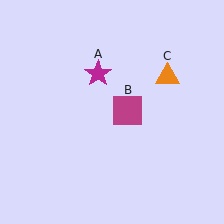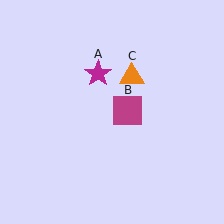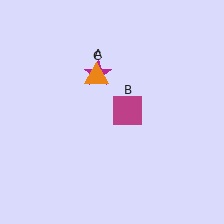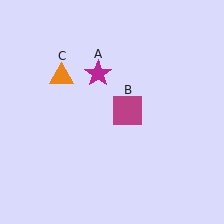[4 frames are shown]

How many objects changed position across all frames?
1 object changed position: orange triangle (object C).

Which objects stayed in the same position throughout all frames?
Magenta star (object A) and magenta square (object B) remained stationary.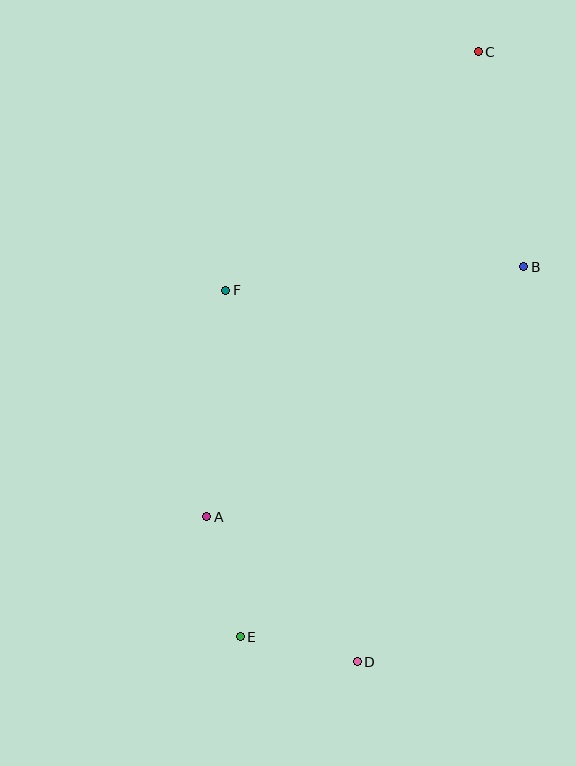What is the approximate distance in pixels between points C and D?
The distance between C and D is approximately 622 pixels.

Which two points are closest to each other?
Points D and E are closest to each other.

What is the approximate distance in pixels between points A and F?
The distance between A and F is approximately 227 pixels.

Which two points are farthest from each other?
Points C and E are farthest from each other.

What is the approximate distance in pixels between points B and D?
The distance between B and D is approximately 428 pixels.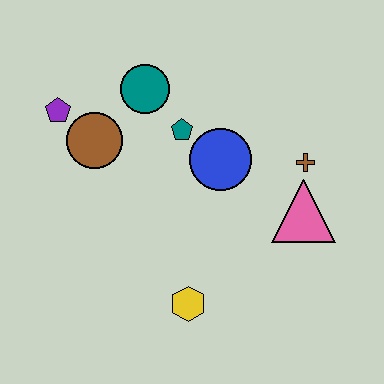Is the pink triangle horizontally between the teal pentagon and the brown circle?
No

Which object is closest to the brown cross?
The pink triangle is closest to the brown cross.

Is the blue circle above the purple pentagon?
No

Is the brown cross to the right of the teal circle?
Yes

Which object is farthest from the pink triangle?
The purple pentagon is farthest from the pink triangle.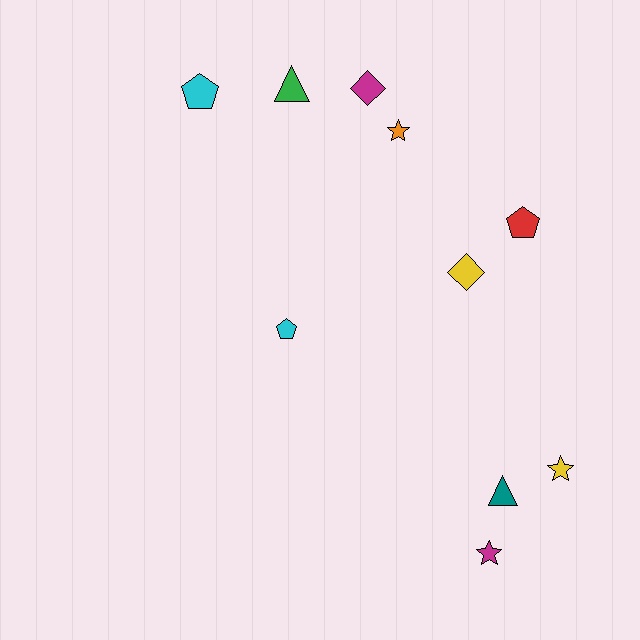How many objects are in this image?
There are 10 objects.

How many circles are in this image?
There are no circles.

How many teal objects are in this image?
There is 1 teal object.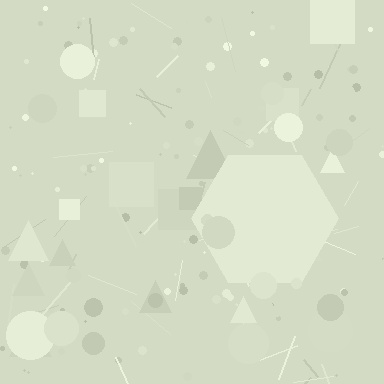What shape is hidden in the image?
A hexagon is hidden in the image.